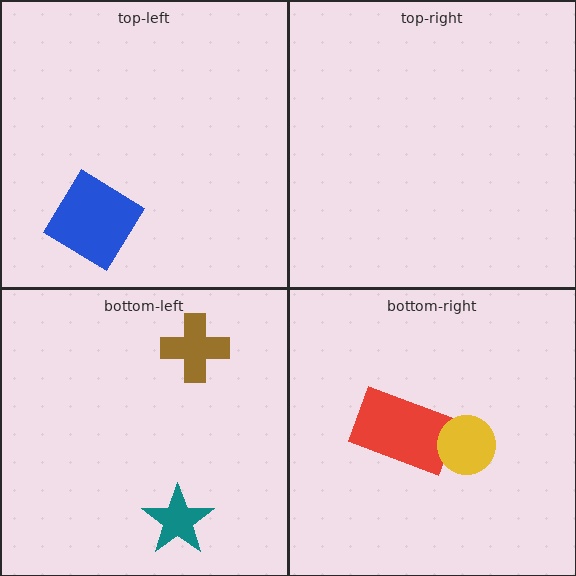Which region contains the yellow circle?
The bottom-right region.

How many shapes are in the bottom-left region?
2.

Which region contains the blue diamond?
The top-left region.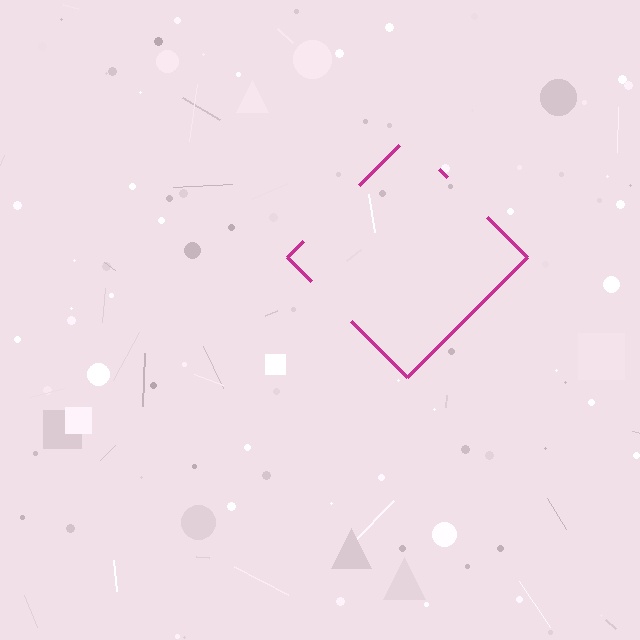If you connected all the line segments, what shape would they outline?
They would outline a diamond.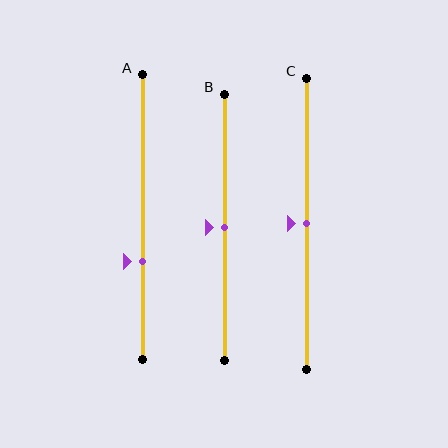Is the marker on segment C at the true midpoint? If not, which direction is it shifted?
Yes, the marker on segment C is at the true midpoint.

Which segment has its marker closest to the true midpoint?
Segment B has its marker closest to the true midpoint.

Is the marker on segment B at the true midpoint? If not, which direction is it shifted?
Yes, the marker on segment B is at the true midpoint.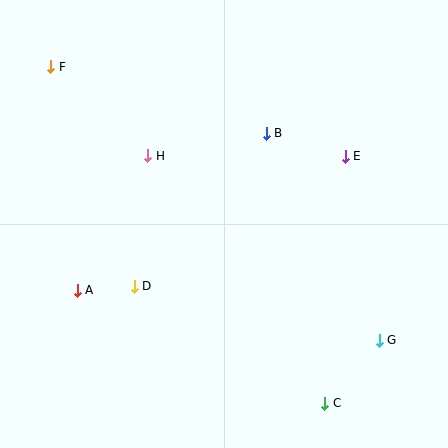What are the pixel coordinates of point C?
Point C is at (325, 403).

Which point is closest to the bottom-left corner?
Point A is closest to the bottom-left corner.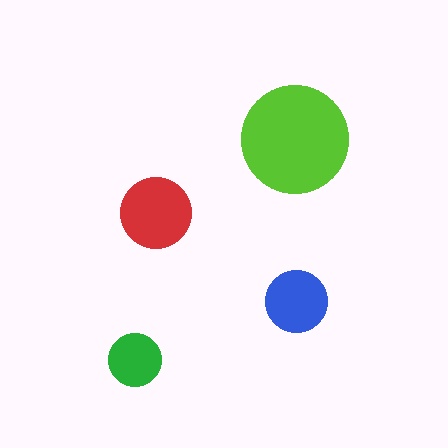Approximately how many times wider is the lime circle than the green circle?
About 2 times wider.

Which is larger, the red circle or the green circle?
The red one.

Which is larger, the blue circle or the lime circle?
The lime one.